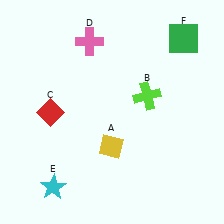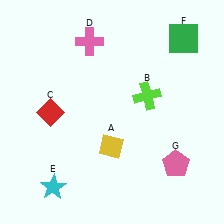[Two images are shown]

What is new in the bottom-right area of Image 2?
A pink pentagon (G) was added in the bottom-right area of Image 2.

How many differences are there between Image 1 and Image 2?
There is 1 difference between the two images.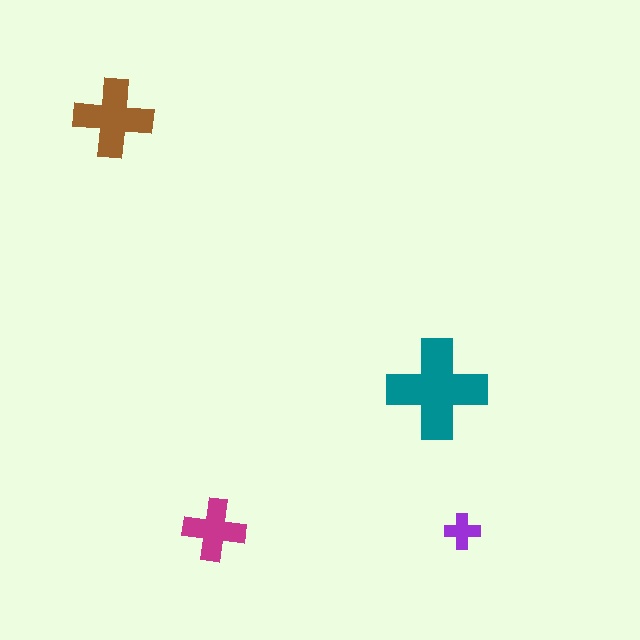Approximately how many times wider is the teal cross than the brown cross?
About 1.5 times wider.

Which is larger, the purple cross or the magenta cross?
The magenta one.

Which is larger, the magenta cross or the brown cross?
The brown one.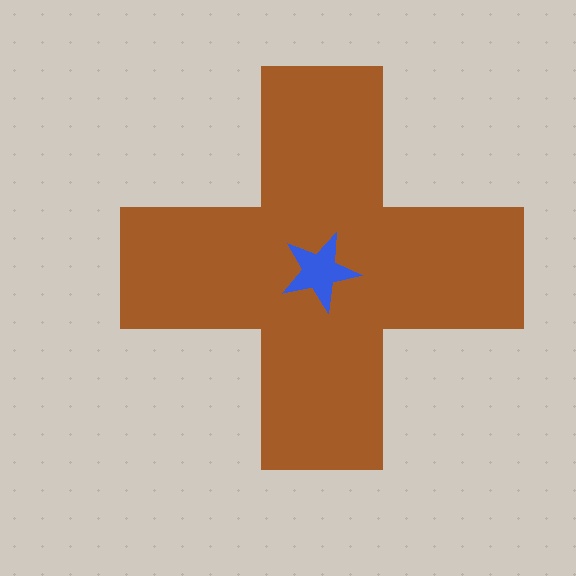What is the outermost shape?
The brown cross.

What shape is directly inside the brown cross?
The blue star.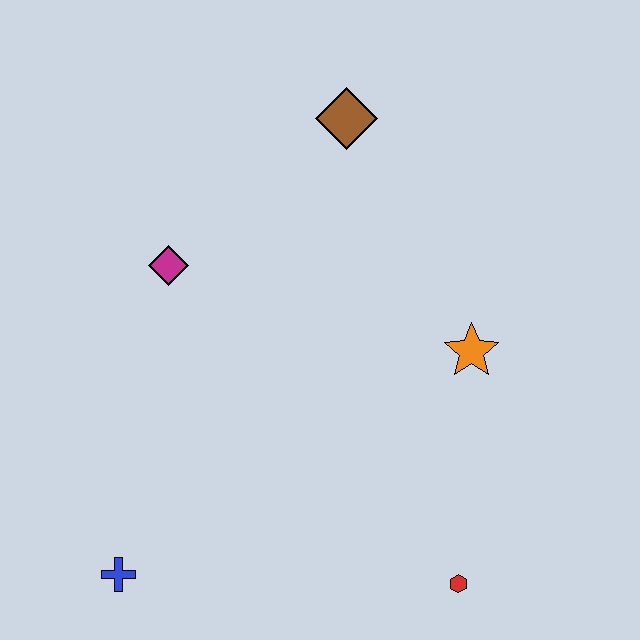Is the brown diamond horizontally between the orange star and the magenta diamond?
Yes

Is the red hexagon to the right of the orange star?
No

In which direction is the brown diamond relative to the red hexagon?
The brown diamond is above the red hexagon.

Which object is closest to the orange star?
The red hexagon is closest to the orange star.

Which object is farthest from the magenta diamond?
The red hexagon is farthest from the magenta diamond.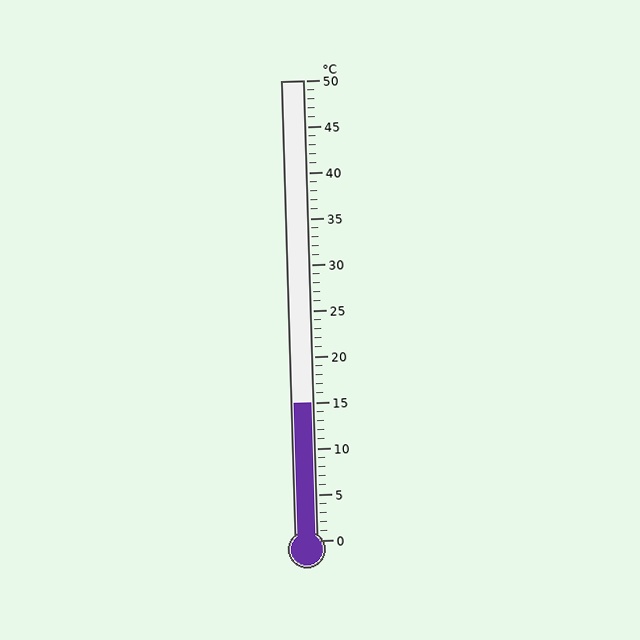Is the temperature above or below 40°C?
The temperature is below 40°C.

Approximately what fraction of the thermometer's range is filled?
The thermometer is filled to approximately 30% of its range.